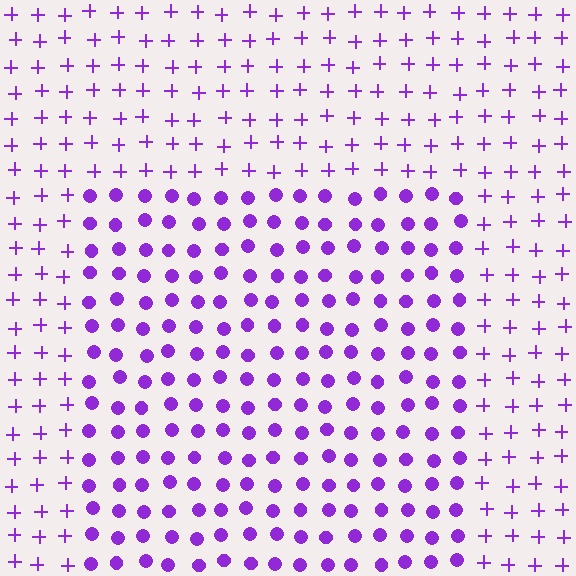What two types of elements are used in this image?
The image uses circles inside the rectangle region and plus signs outside it.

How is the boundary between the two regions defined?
The boundary is defined by a change in element shape: circles inside vs. plus signs outside. All elements share the same color and spacing.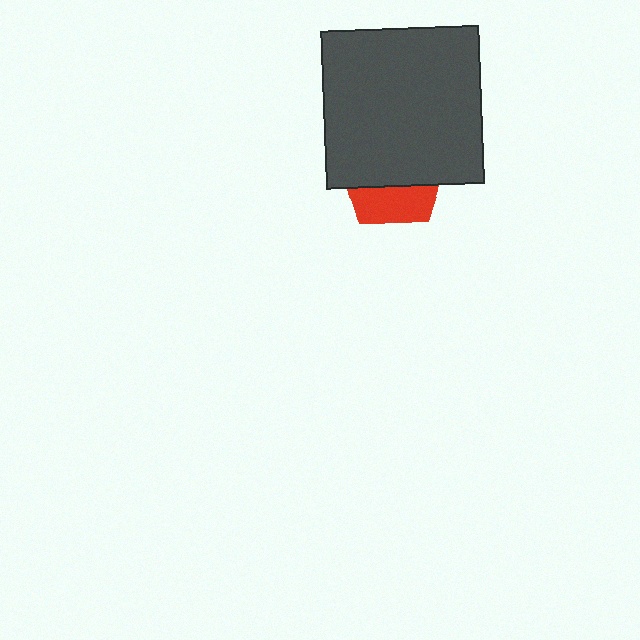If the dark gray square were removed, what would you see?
You would see the complete red pentagon.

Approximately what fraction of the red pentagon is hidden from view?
Roughly 65% of the red pentagon is hidden behind the dark gray square.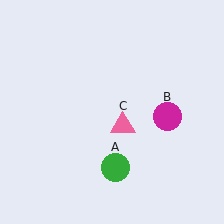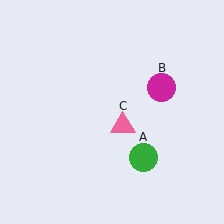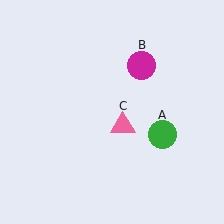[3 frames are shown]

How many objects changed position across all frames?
2 objects changed position: green circle (object A), magenta circle (object B).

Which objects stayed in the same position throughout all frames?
Pink triangle (object C) remained stationary.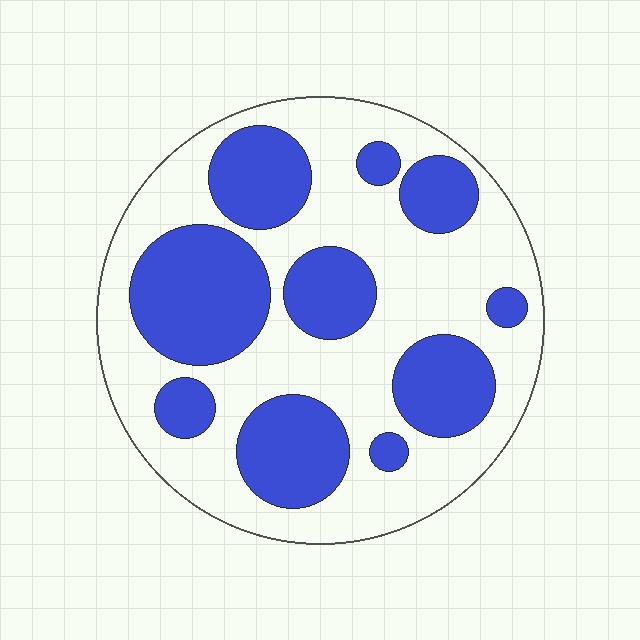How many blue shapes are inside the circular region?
10.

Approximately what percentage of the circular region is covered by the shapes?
Approximately 40%.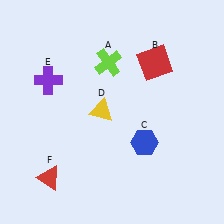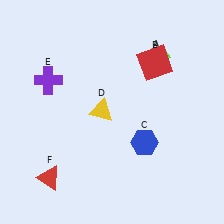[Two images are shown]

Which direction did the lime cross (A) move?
The lime cross (A) moved right.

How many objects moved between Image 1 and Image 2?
1 object moved between the two images.